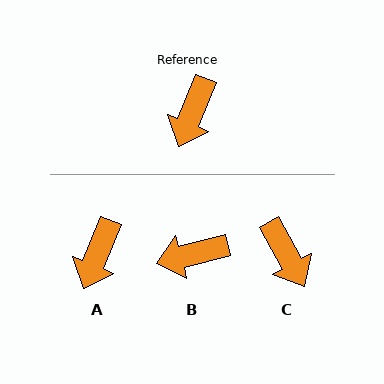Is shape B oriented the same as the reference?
No, it is off by about 54 degrees.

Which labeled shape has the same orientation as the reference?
A.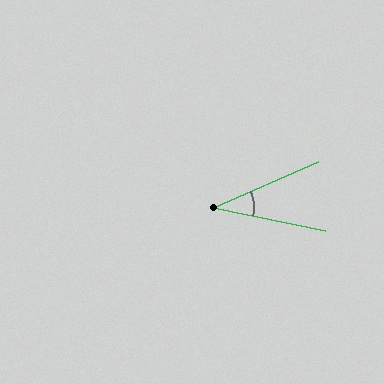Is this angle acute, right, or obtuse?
It is acute.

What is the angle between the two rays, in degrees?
Approximately 35 degrees.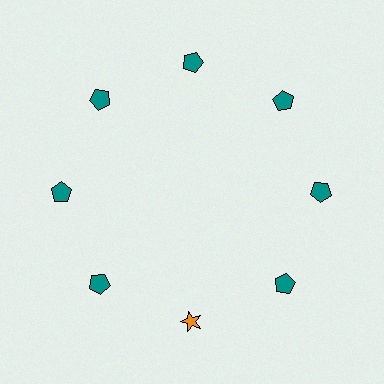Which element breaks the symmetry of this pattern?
The orange star at roughly the 6 o'clock position breaks the symmetry. All other shapes are teal pentagons.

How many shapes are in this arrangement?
There are 8 shapes arranged in a ring pattern.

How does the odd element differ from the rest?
It differs in both color (orange instead of teal) and shape (star instead of pentagon).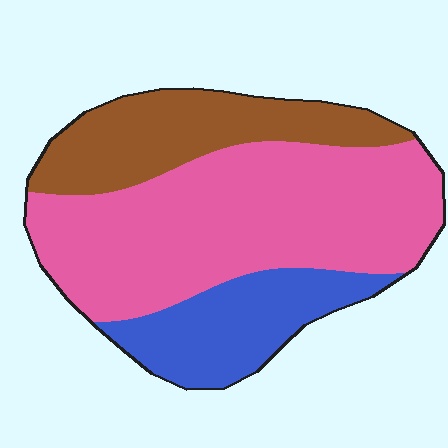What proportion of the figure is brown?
Brown covers 24% of the figure.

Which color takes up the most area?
Pink, at roughly 55%.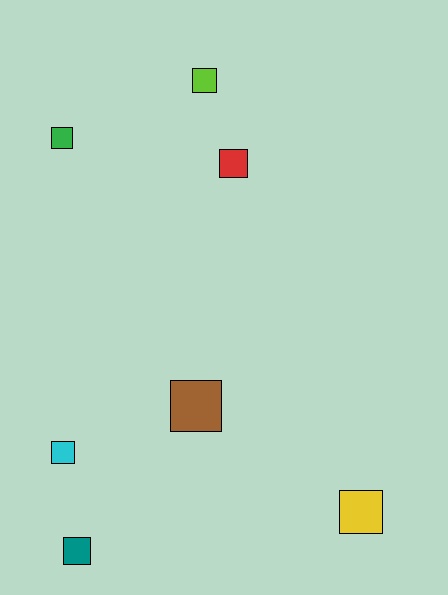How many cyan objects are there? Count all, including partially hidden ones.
There is 1 cyan object.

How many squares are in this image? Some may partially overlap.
There are 7 squares.